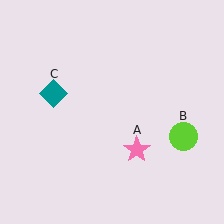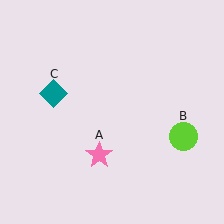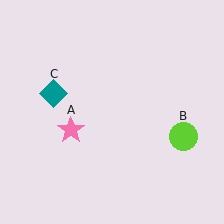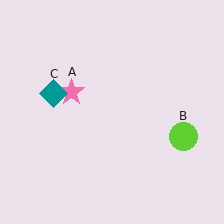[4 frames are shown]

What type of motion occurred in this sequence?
The pink star (object A) rotated clockwise around the center of the scene.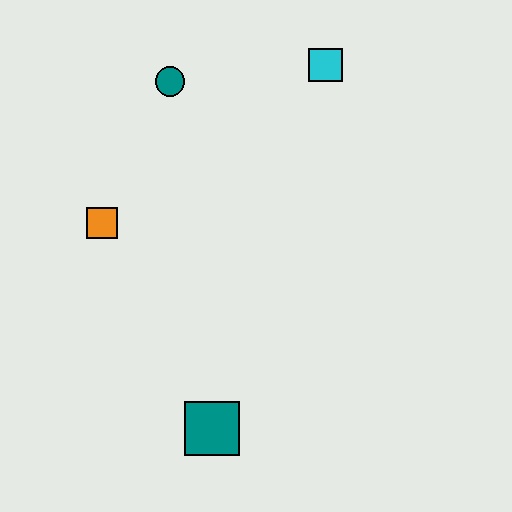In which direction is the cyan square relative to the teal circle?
The cyan square is to the right of the teal circle.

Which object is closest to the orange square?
The teal circle is closest to the orange square.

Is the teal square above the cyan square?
No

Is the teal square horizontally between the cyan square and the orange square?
Yes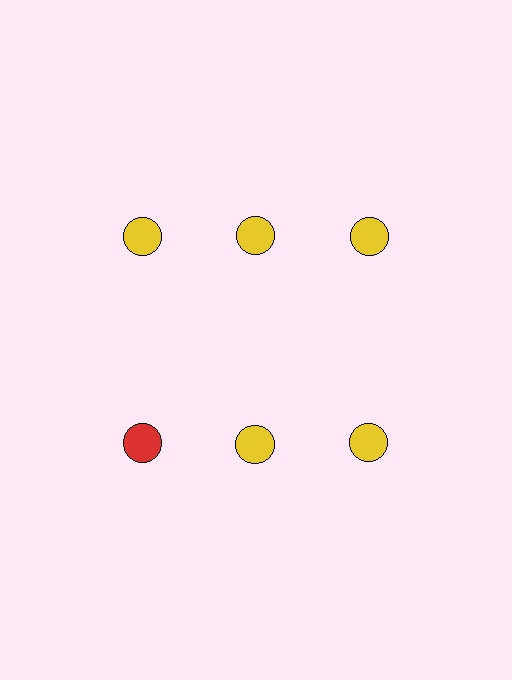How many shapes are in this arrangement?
There are 6 shapes arranged in a grid pattern.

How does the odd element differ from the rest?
It has a different color: red instead of yellow.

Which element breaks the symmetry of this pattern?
The red circle in the second row, leftmost column breaks the symmetry. All other shapes are yellow circles.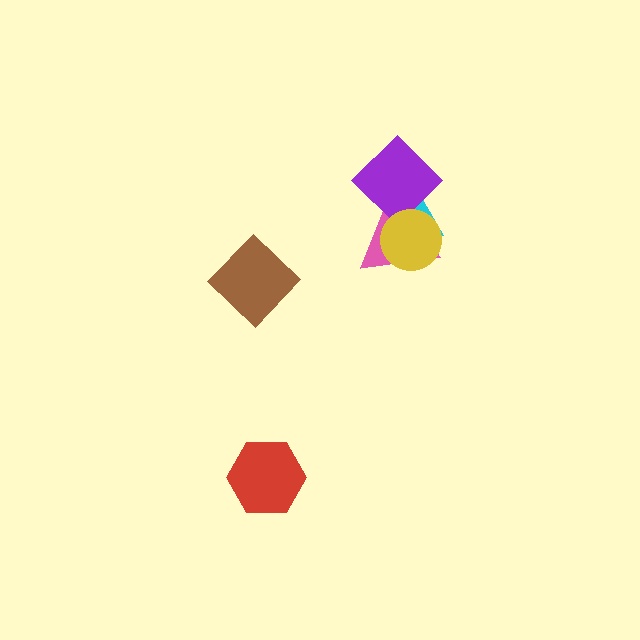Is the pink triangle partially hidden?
Yes, it is partially covered by another shape.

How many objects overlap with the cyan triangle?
3 objects overlap with the cyan triangle.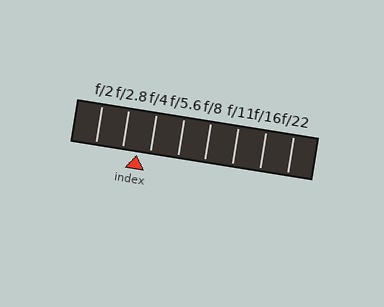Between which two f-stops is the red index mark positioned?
The index mark is between f/2.8 and f/4.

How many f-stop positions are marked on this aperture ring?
There are 8 f-stop positions marked.